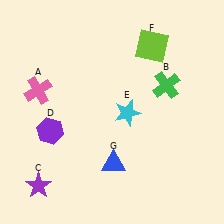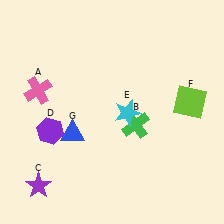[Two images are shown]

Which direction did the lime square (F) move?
The lime square (F) moved down.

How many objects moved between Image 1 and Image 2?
3 objects moved between the two images.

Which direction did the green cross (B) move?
The green cross (B) moved down.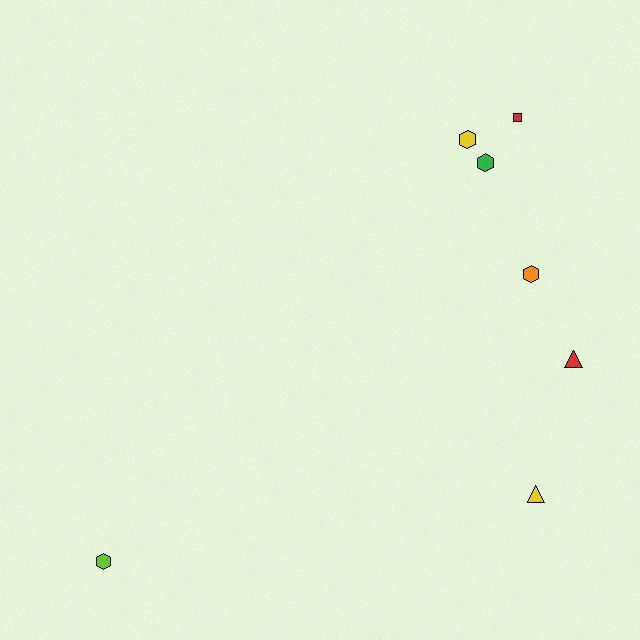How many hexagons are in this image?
There are 4 hexagons.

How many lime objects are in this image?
There is 1 lime object.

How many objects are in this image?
There are 7 objects.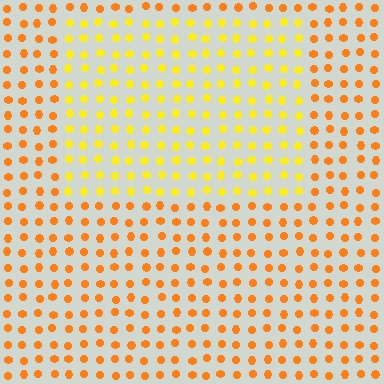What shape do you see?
I see a rectangle.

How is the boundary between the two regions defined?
The boundary is defined purely by a slight shift in hue (about 29 degrees). Spacing, size, and orientation are identical on both sides.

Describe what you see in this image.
The image is filled with small orange elements in a uniform arrangement. A rectangle-shaped region is visible where the elements are tinted to a slightly different hue, forming a subtle color boundary.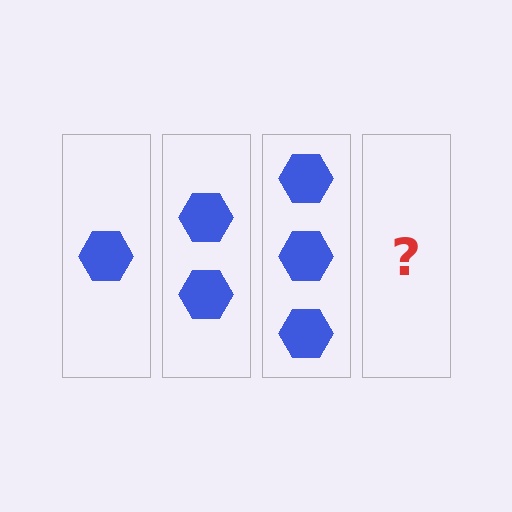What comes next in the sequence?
The next element should be 4 hexagons.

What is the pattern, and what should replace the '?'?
The pattern is that each step adds one more hexagon. The '?' should be 4 hexagons.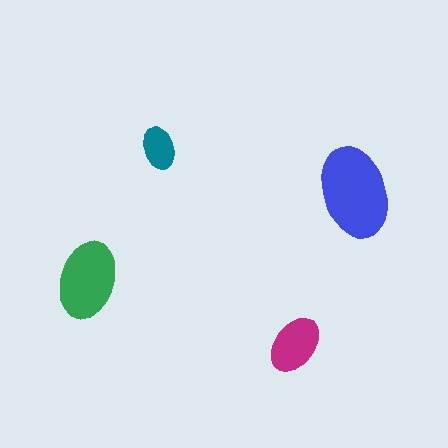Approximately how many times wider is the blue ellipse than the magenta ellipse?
About 1.5 times wider.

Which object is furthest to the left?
The green ellipse is leftmost.